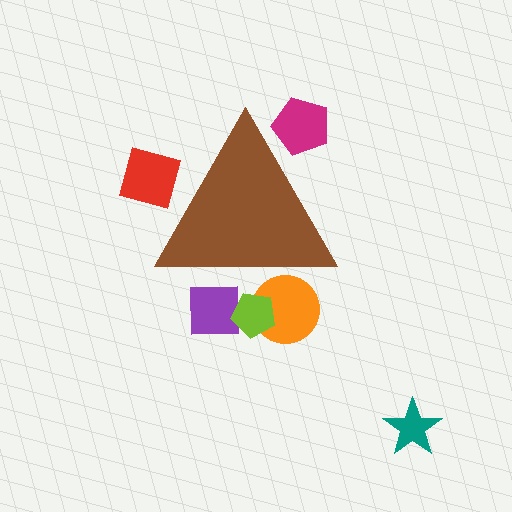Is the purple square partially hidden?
Yes, the purple square is partially hidden behind the brown triangle.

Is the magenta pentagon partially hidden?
Yes, the magenta pentagon is partially hidden behind the brown triangle.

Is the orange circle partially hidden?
Yes, the orange circle is partially hidden behind the brown triangle.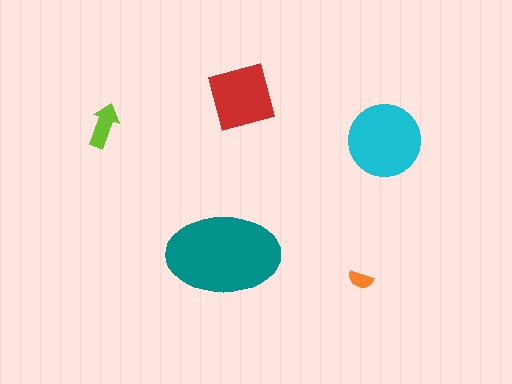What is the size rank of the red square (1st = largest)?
3rd.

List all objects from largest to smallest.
The teal ellipse, the cyan circle, the red square, the lime arrow, the orange semicircle.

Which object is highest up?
The red square is topmost.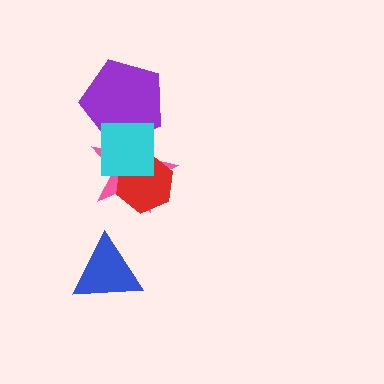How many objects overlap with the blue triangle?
0 objects overlap with the blue triangle.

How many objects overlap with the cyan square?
3 objects overlap with the cyan square.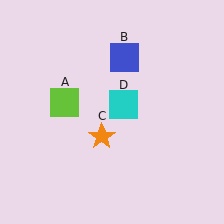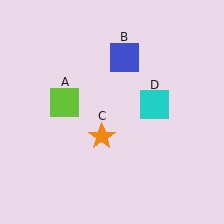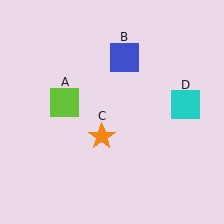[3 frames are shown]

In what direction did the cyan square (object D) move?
The cyan square (object D) moved right.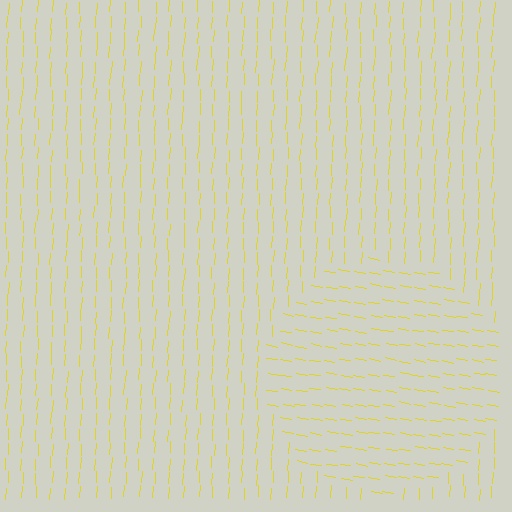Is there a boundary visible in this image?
Yes, there is a texture boundary formed by a change in line orientation.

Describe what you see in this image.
The image is filled with small yellow line segments. A circle region in the image has lines oriented differently from the surrounding lines, creating a visible texture boundary.